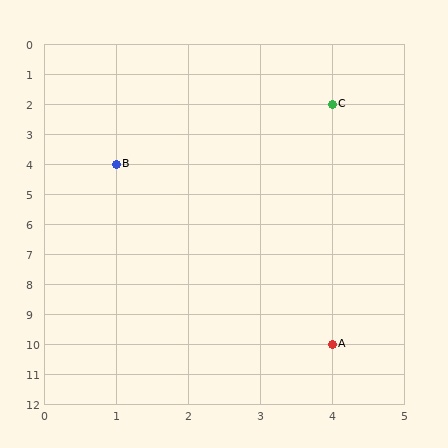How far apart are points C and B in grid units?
Points C and B are 3 columns and 2 rows apart (about 3.6 grid units diagonally).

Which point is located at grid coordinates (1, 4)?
Point B is at (1, 4).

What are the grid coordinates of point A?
Point A is at grid coordinates (4, 10).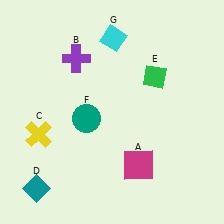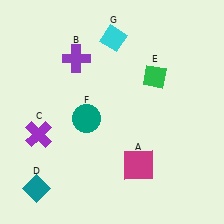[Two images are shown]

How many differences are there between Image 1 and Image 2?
There is 1 difference between the two images.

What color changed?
The cross (C) changed from yellow in Image 1 to purple in Image 2.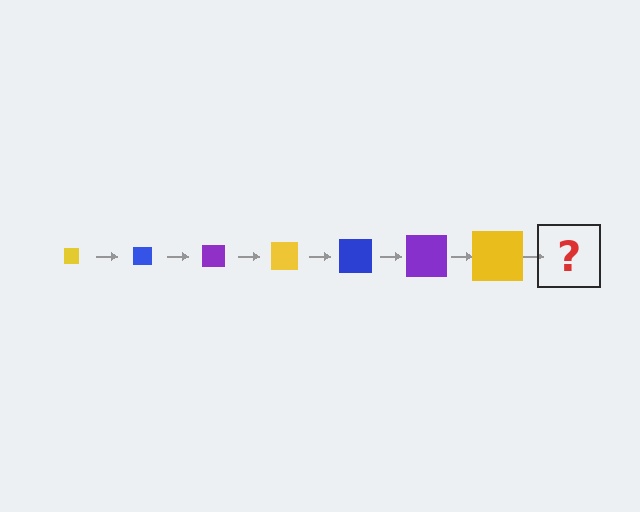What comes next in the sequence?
The next element should be a blue square, larger than the previous one.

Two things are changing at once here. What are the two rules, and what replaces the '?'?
The two rules are that the square grows larger each step and the color cycles through yellow, blue, and purple. The '?' should be a blue square, larger than the previous one.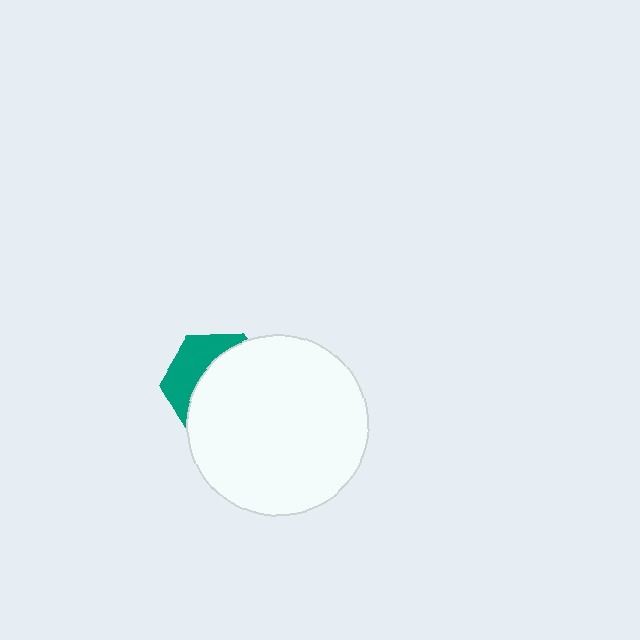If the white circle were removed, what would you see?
You would see the complete teal hexagon.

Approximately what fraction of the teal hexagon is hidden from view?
Roughly 65% of the teal hexagon is hidden behind the white circle.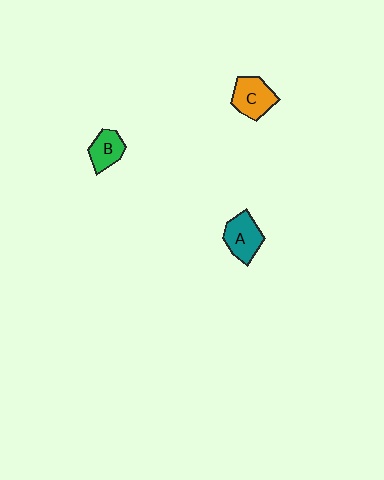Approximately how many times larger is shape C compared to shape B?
Approximately 1.3 times.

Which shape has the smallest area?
Shape B (green).